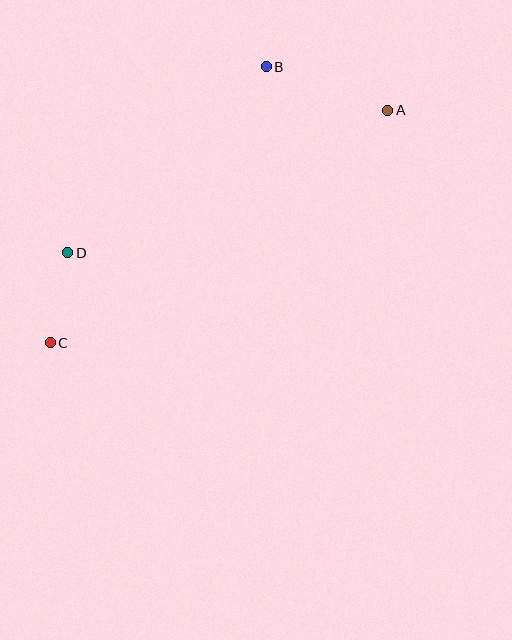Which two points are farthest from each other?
Points A and C are farthest from each other.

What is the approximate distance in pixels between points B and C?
The distance between B and C is approximately 351 pixels.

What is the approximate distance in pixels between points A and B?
The distance between A and B is approximately 129 pixels.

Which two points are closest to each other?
Points C and D are closest to each other.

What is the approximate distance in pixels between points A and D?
The distance between A and D is approximately 350 pixels.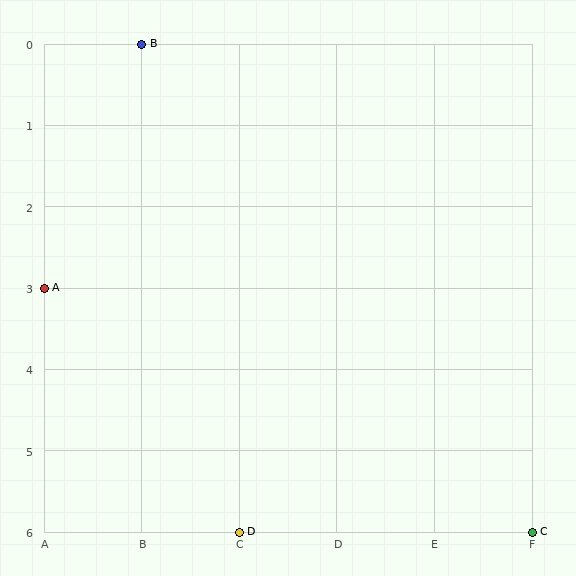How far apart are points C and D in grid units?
Points C and D are 3 columns apart.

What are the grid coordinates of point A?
Point A is at grid coordinates (A, 3).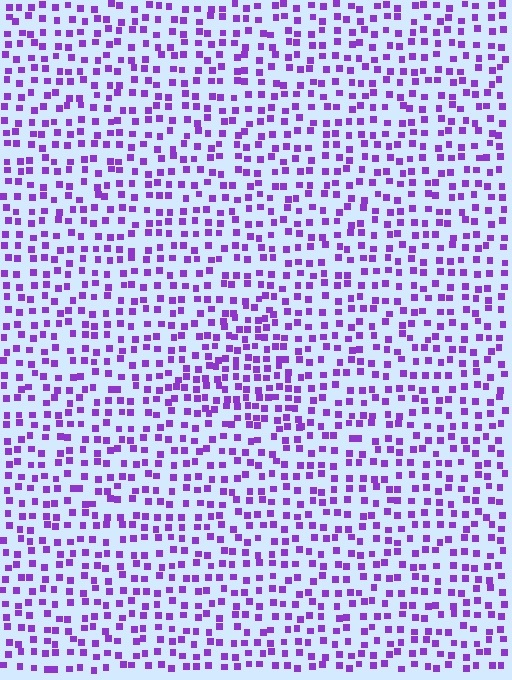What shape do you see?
I see a triangle.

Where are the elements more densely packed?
The elements are more densely packed inside the triangle boundary.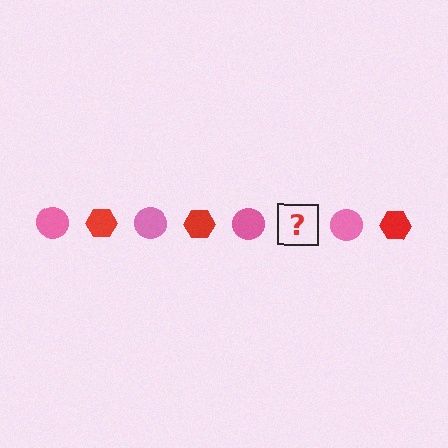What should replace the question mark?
The question mark should be replaced with a red hexagon.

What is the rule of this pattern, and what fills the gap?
The rule is that the pattern alternates between pink circle and red hexagon. The gap should be filled with a red hexagon.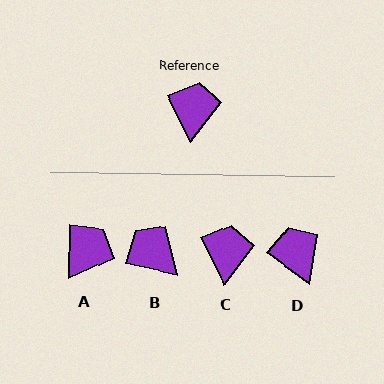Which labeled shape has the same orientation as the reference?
C.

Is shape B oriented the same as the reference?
No, it is off by about 51 degrees.